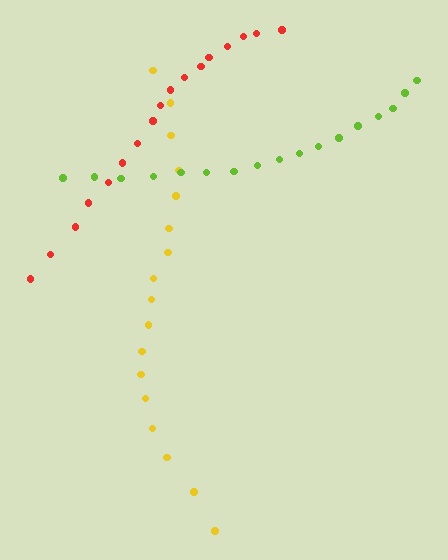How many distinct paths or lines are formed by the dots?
There are 3 distinct paths.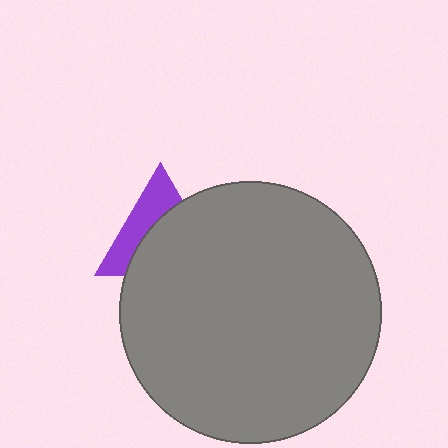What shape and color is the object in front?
The object in front is a gray circle.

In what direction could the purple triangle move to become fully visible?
The purple triangle could move toward the upper-left. That would shift it out from behind the gray circle entirely.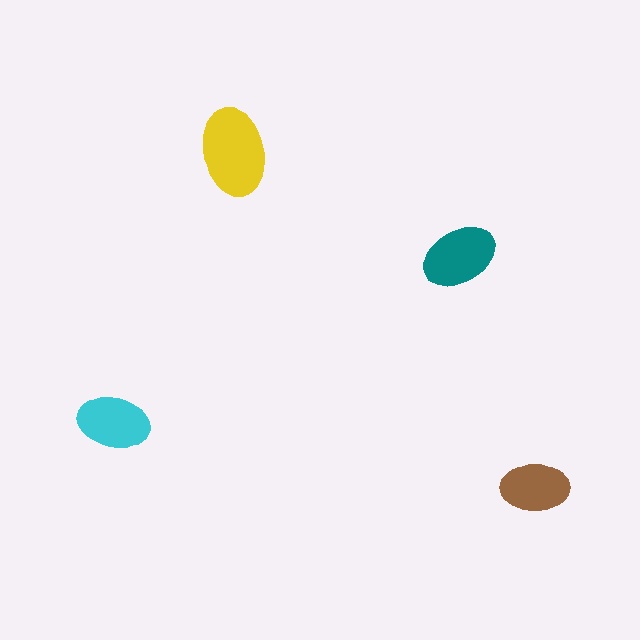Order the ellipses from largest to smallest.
the yellow one, the teal one, the cyan one, the brown one.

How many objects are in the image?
There are 4 objects in the image.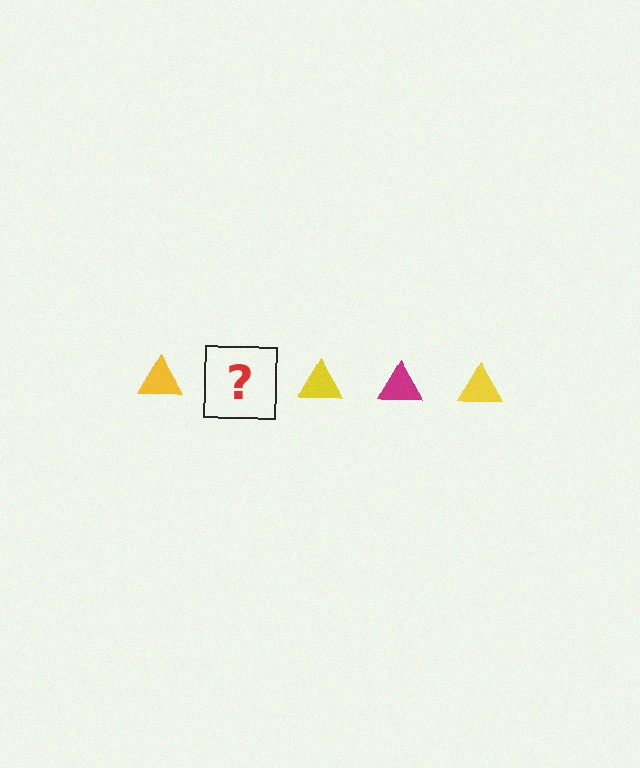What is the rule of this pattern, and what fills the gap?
The rule is that the pattern cycles through yellow, magenta triangles. The gap should be filled with a magenta triangle.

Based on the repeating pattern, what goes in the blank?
The blank should be a magenta triangle.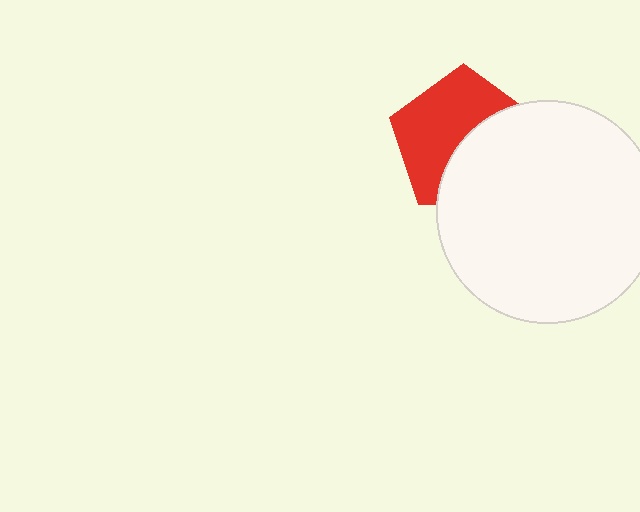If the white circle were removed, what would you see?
You would see the complete red pentagon.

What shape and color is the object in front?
The object in front is a white circle.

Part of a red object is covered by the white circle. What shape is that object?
It is a pentagon.